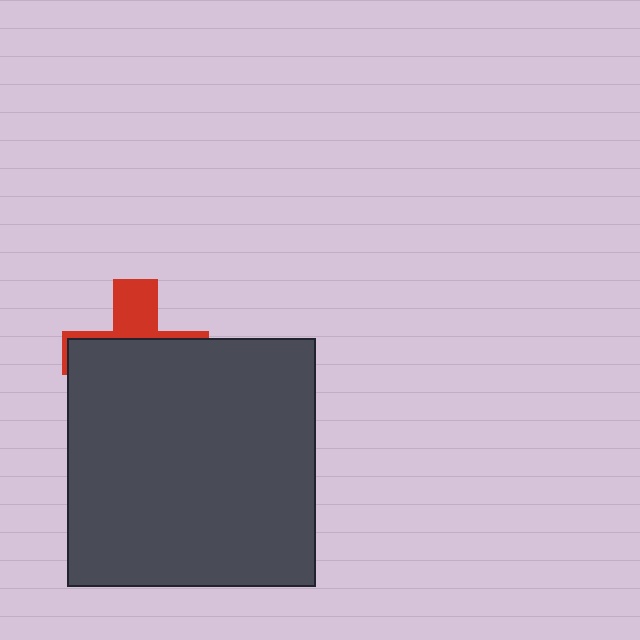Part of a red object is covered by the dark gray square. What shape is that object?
It is a cross.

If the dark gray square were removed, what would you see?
You would see the complete red cross.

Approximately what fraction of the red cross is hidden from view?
Roughly 69% of the red cross is hidden behind the dark gray square.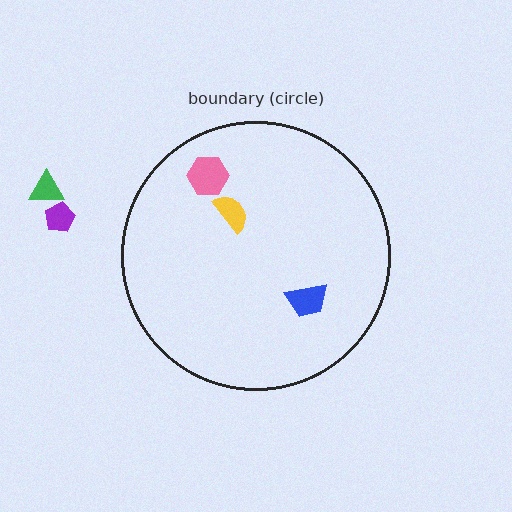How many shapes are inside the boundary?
3 inside, 2 outside.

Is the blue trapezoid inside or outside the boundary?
Inside.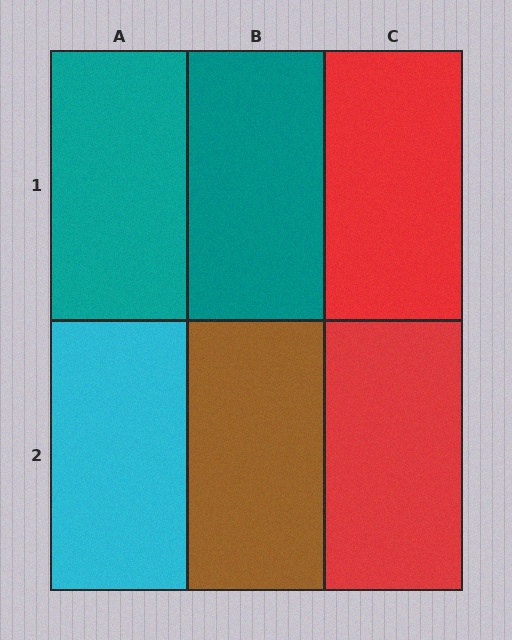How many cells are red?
2 cells are red.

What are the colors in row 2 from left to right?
Cyan, brown, red.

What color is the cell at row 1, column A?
Teal.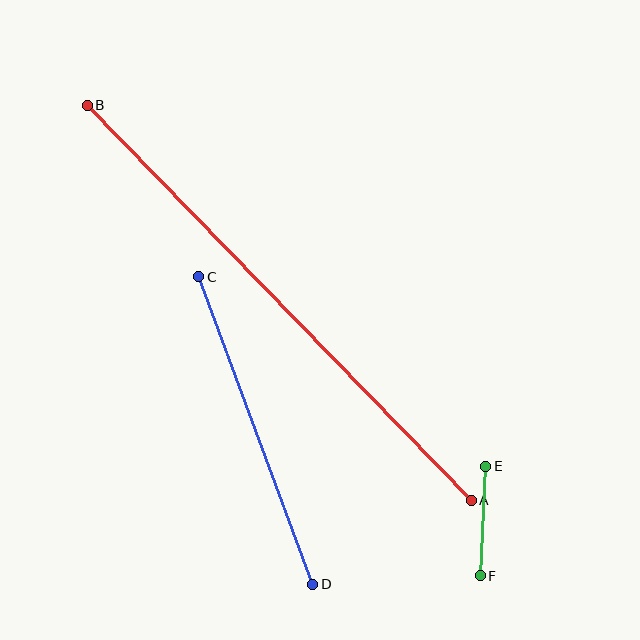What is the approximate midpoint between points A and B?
The midpoint is at approximately (279, 303) pixels.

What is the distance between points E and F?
The distance is approximately 110 pixels.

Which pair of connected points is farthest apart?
Points A and B are farthest apart.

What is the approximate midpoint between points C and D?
The midpoint is at approximately (256, 430) pixels.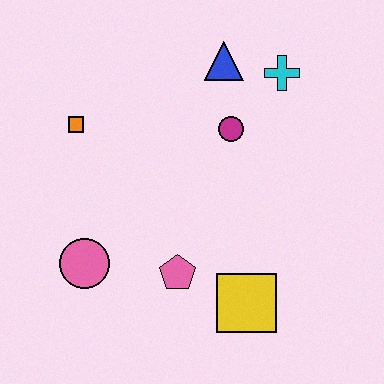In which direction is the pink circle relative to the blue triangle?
The pink circle is below the blue triangle.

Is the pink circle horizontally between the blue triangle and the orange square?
Yes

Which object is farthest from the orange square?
The yellow square is farthest from the orange square.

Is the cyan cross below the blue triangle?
Yes